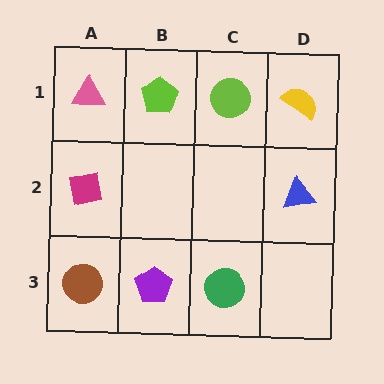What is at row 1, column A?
A pink triangle.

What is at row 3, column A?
A brown circle.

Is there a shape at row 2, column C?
No, that cell is empty.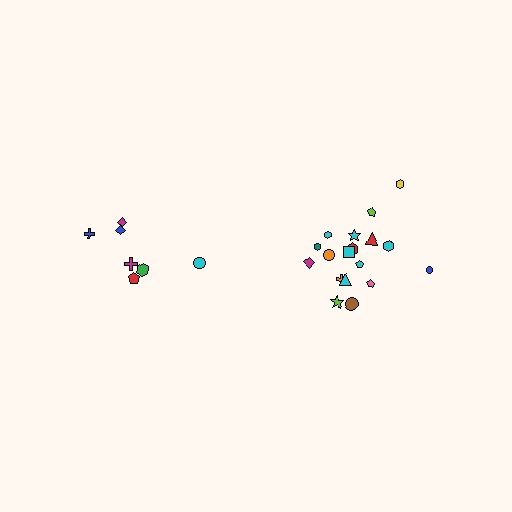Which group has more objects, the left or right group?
The right group.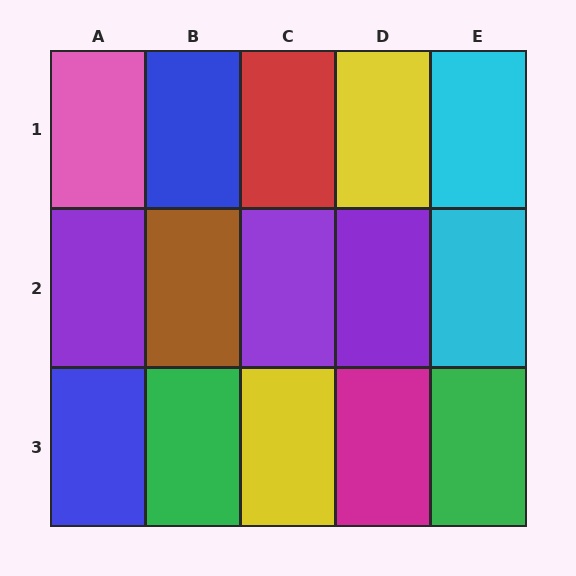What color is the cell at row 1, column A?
Pink.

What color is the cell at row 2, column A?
Purple.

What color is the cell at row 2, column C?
Purple.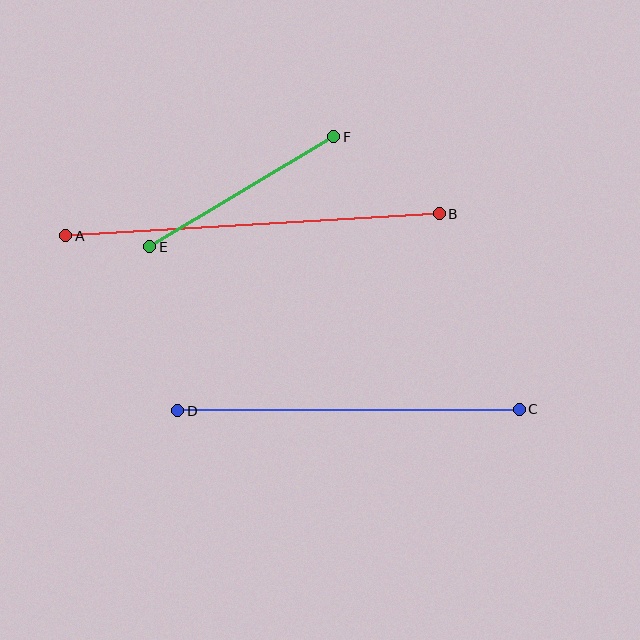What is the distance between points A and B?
The distance is approximately 374 pixels.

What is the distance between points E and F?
The distance is approximately 214 pixels.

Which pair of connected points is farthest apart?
Points A and B are farthest apart.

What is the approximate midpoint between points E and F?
The midpoint is at approximately (242, 192) pixels.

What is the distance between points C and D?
The distance is approximately 342 pixels.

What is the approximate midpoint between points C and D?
The midpoint is at approximately (348, 410) pixels.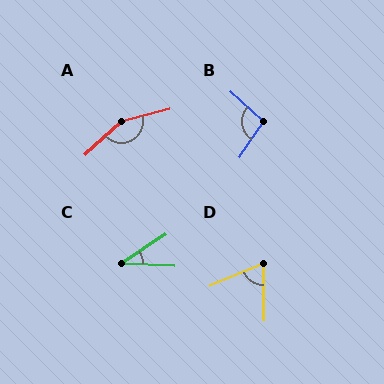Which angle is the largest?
A, at approximately 152 degrees.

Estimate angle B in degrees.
Approximately 98 degrees.